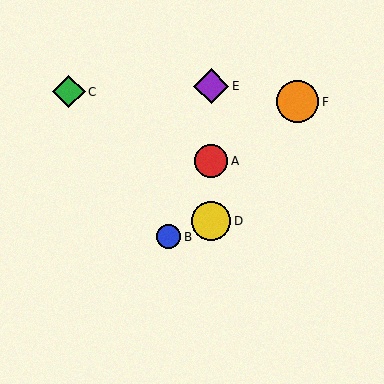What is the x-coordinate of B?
Object B is at x≈169.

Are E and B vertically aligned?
No, E is at x≈211 and B is at x≈169.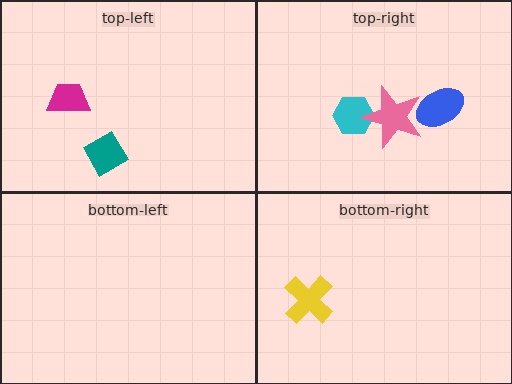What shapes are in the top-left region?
The magenta trapezoid, the teal diamond.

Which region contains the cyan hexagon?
The top-right region.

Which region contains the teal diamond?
The top-left region.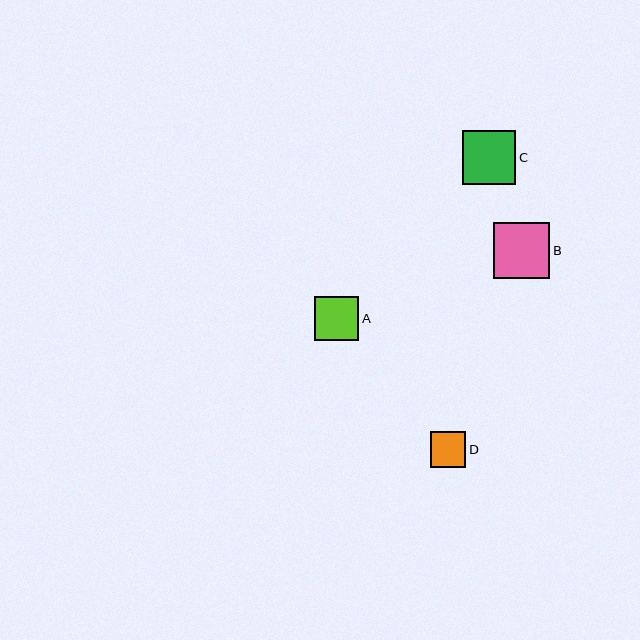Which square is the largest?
Square B is the largest with a size of approximately 56 pixels.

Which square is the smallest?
Square D is the smallest with a size of approximately 36 pixels.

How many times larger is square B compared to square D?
Square B is approximately 1.6 times the size of square D.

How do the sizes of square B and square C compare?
Square B and square C are approximately the same size.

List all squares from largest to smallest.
From largest to smallest: B, C, A, D.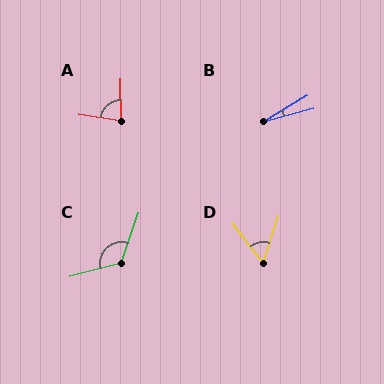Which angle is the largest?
C, at approximately 124 degrees.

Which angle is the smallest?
B, at approximately 15 degrees.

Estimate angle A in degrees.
Approximately 81 degrees.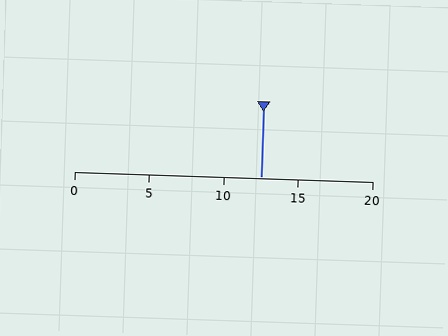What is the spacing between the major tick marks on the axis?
The major ticks are spaced 5 apart.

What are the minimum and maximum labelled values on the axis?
The axis runs from 0 to 20.